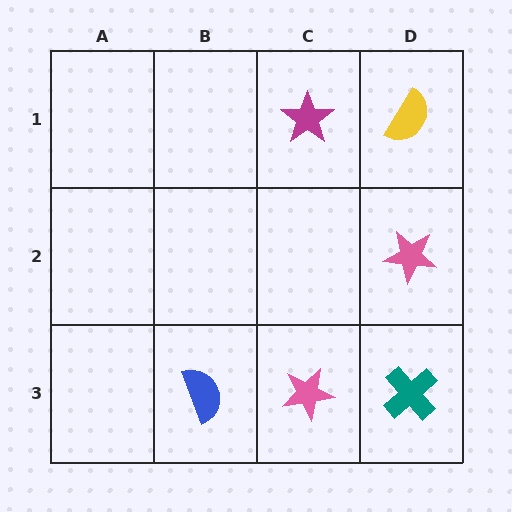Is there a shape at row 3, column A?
No, that cell is empty.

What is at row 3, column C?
A pink star.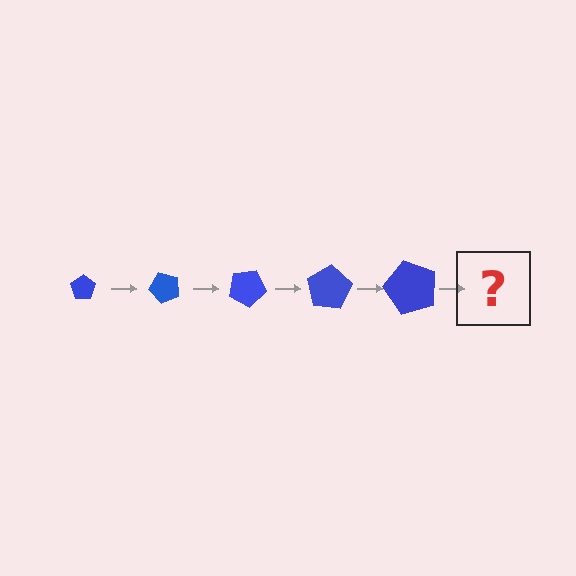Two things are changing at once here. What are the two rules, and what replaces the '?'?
The two rules are that the pentagon grows larger each step and it rotates 50 degrees each step. The '?' should be a pentagon, larger than the previous one and rotated 250 degrees from the start.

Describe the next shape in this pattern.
It should be a pentagon, larger than the previous one and rotated 250 degrees from the start.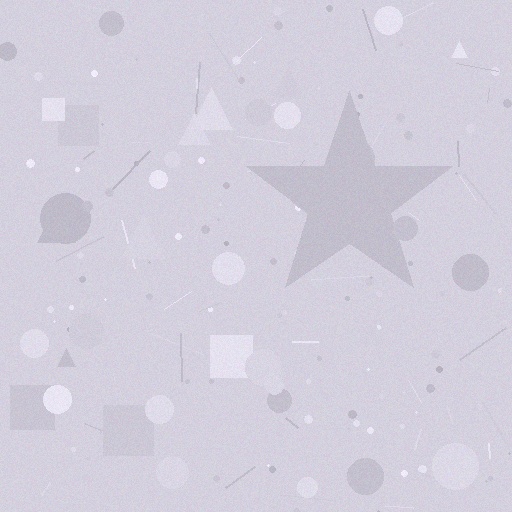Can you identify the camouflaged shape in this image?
The camouflaged shape is a star.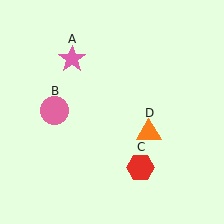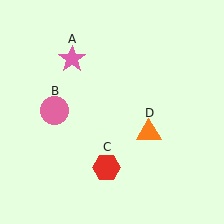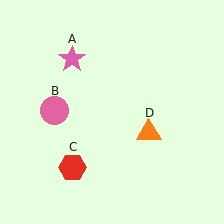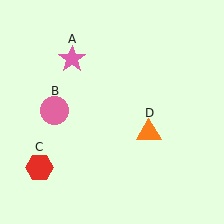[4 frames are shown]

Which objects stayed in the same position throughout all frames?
Pink star (object A) and pink circle (object B) and orange triangle (object D) remained stationary.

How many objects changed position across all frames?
1 object changed position: red hexagon (object C).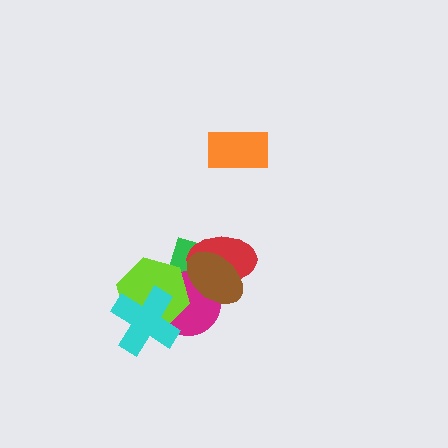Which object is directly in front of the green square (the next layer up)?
The red ellipse is directly in front of the green square.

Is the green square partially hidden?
Yes, it is partially covered by another shape.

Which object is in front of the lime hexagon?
The cyan cross is in front of the lime hexagon.